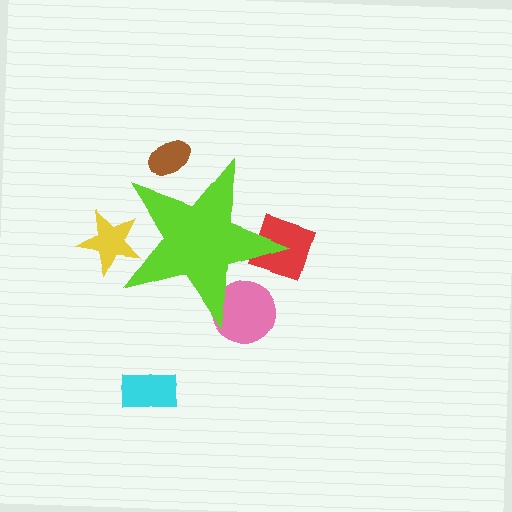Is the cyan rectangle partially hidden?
No, the cyan rectangle is fully visible.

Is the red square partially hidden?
Yes, the red square is partially hidden behind the lime star.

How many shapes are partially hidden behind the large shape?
4 shapes are partially hidden.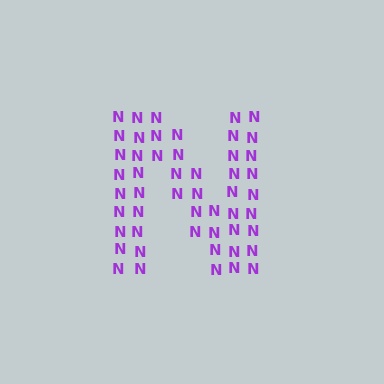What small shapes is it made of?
It is made of small letter N's.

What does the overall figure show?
The overall figure shows the letter N.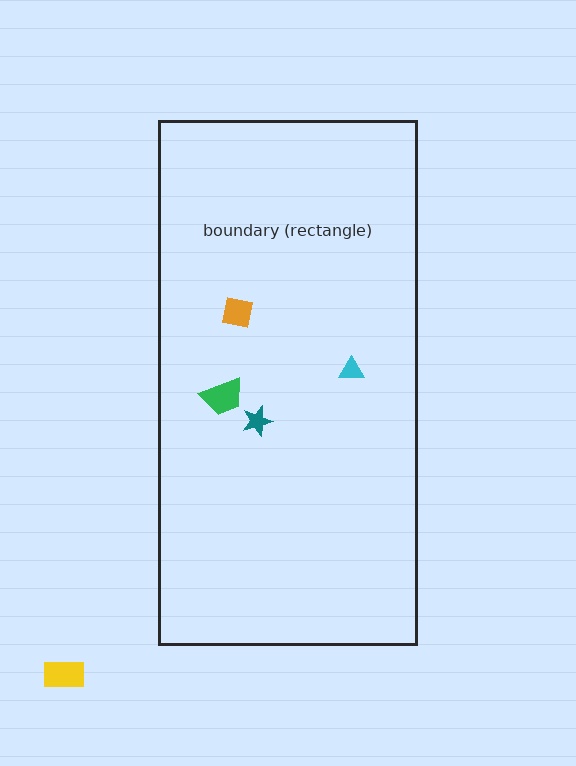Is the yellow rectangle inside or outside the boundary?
Outside.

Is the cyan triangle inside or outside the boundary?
Inside.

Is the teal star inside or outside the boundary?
Inside.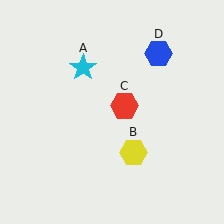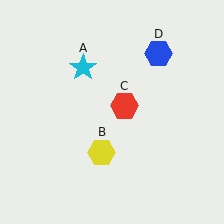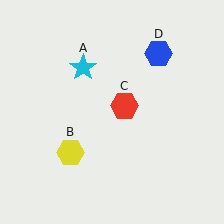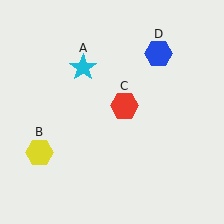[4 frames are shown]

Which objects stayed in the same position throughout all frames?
Cyan star (object A) and red hexagon (object C) and blue hexagon (object D) remained stationary.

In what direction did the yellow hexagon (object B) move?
The yellow hexagon (object B) moved left.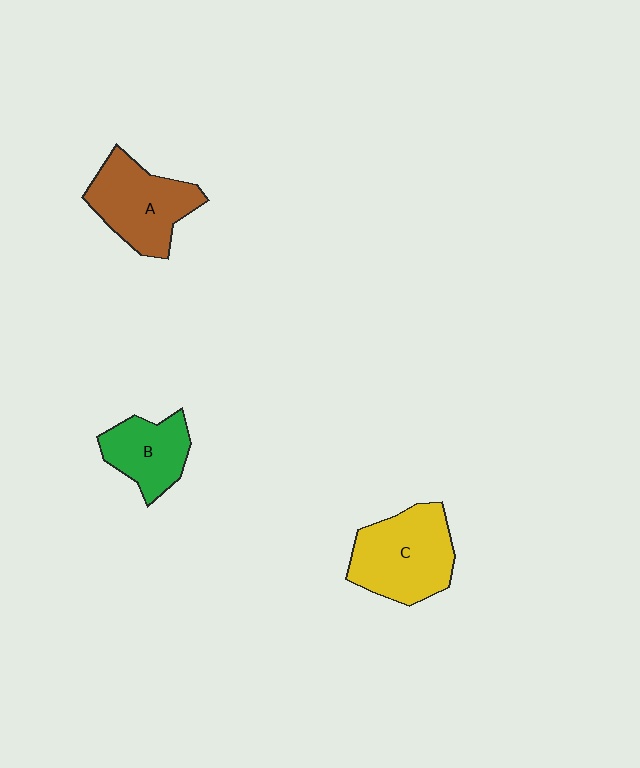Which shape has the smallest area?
Shape B (green).